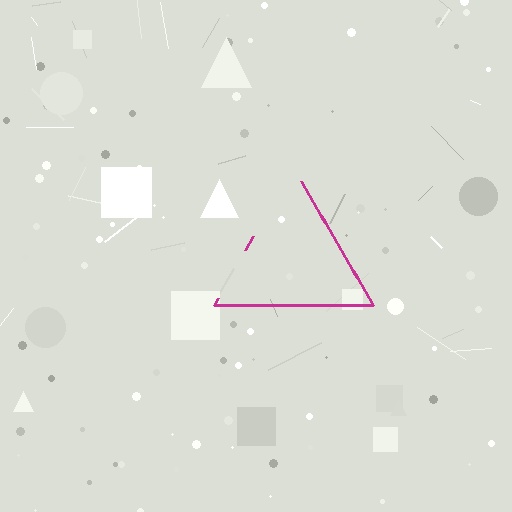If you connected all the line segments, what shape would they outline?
They would outline a triangle.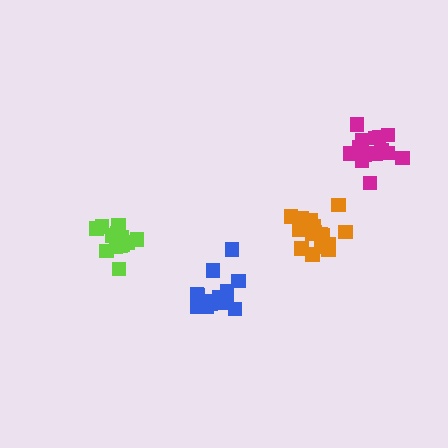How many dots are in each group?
Group 1: 14 dots, Group 2: 15 dots, Group 3: 16 dots, Group 4: 16 dots (61 total).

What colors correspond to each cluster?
The clusters are colored: blue, lime, magenta, orange.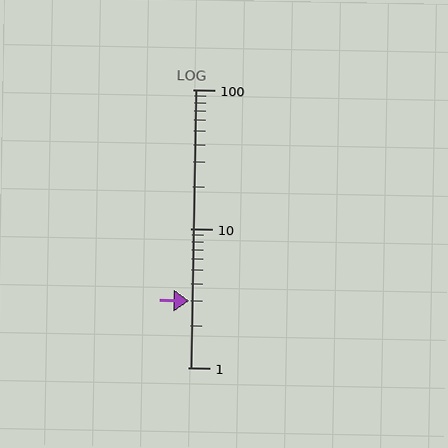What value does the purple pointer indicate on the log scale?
The pointer indicates approximately 3.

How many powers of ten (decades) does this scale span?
The scale spans 2 decades, from 1 to 100.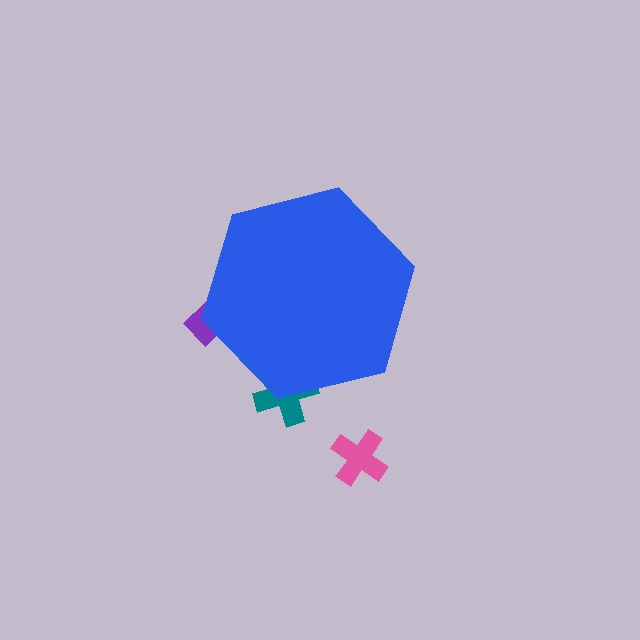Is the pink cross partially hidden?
No, the pink cross is fully visible.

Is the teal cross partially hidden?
Yes, the teal cross is partially hidden behind the blue hexagon.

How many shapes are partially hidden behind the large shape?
2 shapes are partially hidden.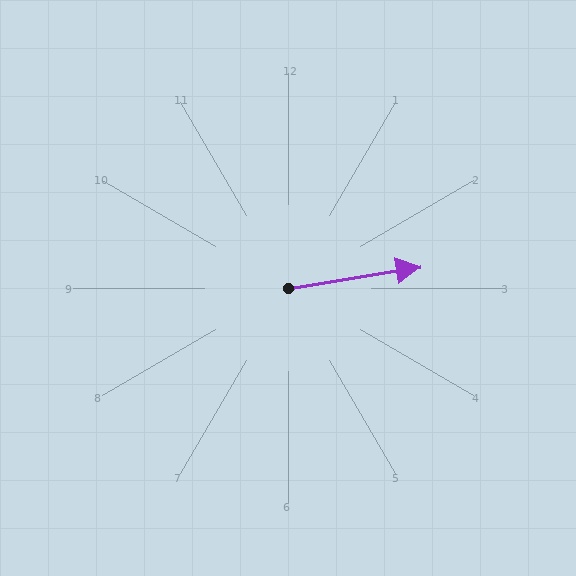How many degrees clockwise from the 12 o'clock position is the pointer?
Approximately 81 degrees.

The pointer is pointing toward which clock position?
Roughly 3 o'clock.